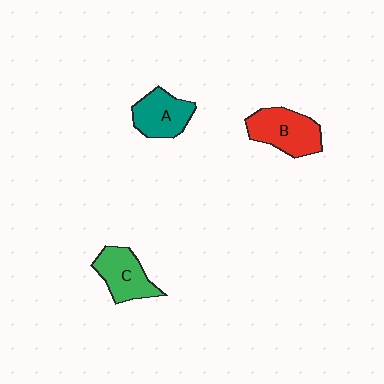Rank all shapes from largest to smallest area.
From largest to smallest: B (red), C (green), A (teal).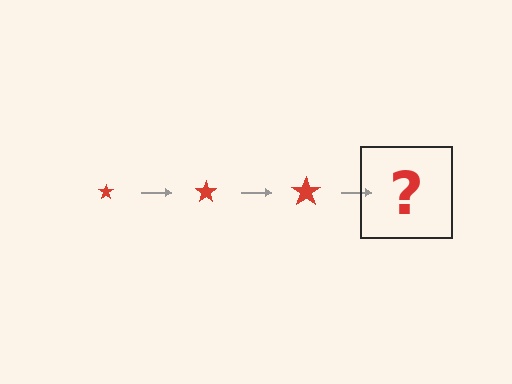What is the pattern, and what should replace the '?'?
The pattern is that the star gets progressively larger each step. The '?' should be a red star, larger than the previous one.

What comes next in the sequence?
The next element should be a red star, larger than the previous one.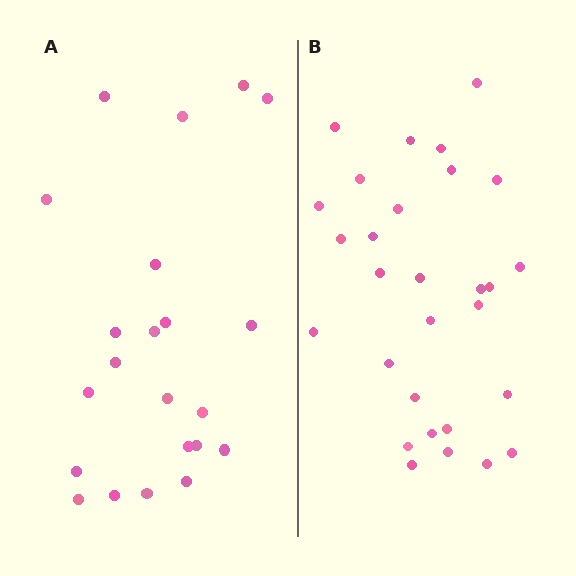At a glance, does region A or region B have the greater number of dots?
Region B (the right region) has more dots.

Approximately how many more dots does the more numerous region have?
Region B has roughly 8 or so more dots than region A.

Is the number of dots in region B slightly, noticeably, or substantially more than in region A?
Region B has noticeably more, but not dramatically so. The ratio is roughly 1.3 to 1.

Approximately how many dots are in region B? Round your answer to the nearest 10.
About 30 dots. (The exact count is 29, which rounds to 30.)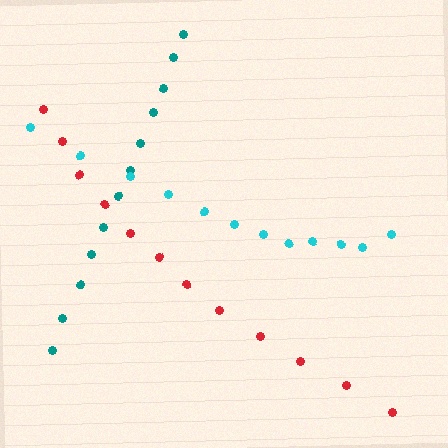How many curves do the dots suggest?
There are 3 distinct paths.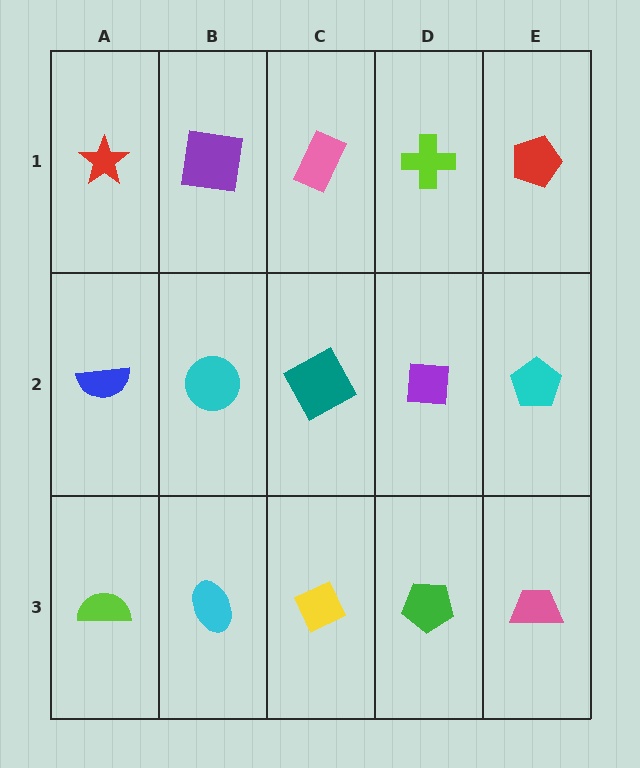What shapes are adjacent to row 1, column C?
A teal square (row 2, column C), a purple square (row 1, column B), a lime cross (row 1, column D).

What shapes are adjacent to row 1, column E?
A cyan pentagon (row 2, column E), a lime cross (row 1, column D).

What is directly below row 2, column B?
A cyan ellipse.